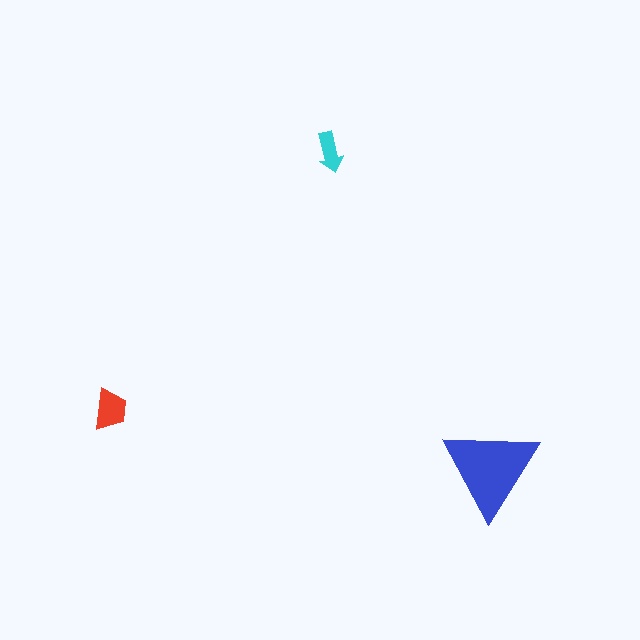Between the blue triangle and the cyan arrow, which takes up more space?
The blue triangle.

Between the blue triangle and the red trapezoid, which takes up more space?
The blue triangle.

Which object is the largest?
The blue triangle.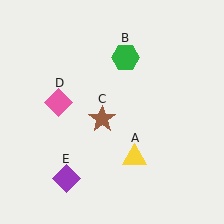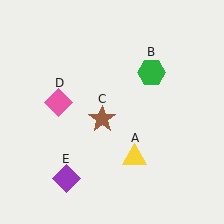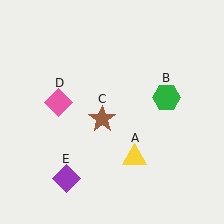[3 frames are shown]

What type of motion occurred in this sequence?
The green hexagon (object B) rotated clockwise around the center of the scene.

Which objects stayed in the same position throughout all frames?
Yellow triangle (object A) and brown star (object C) and pink diamond (object D) and purple diamond (object E) remained stationary.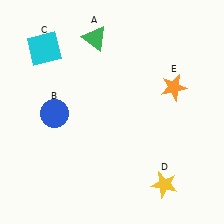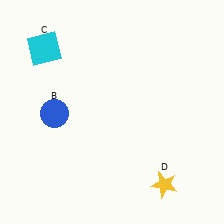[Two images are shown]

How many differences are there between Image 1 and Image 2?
There are 2 differences between the two images.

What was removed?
The orange star (E), the green triangle (A) were removed in Image 2.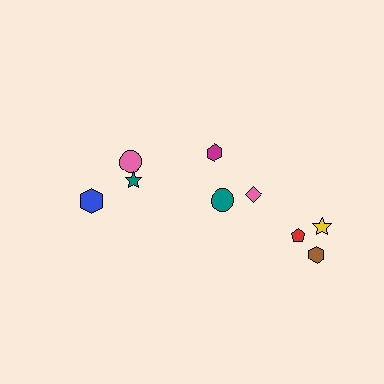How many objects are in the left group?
There are 3 objects.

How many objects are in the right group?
There are 6 objects.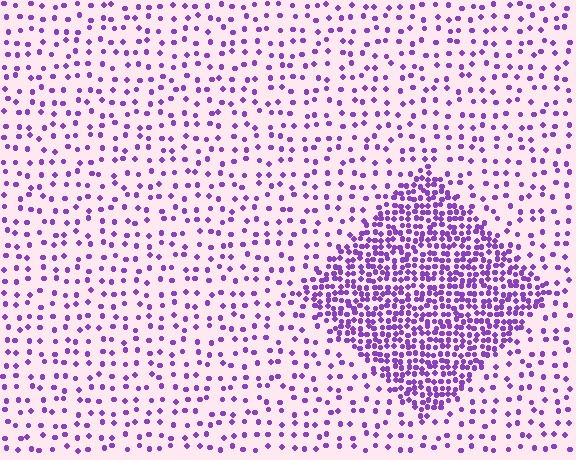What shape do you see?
I see a diamond.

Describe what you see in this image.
The image contains small purple elements arranged at two different densities. A diamond-shaped region is visible where the elements are more densely packed than the surrounding area.